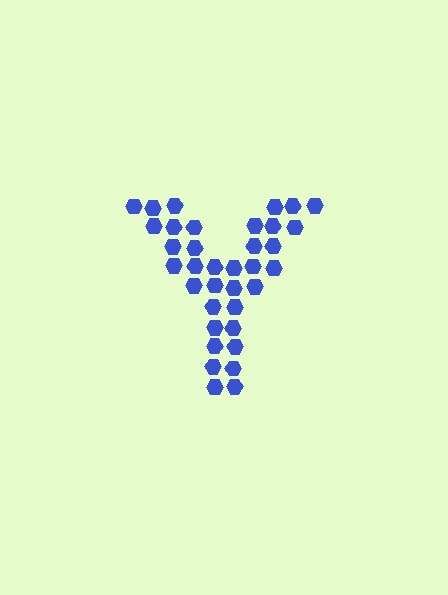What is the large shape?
The large shape is the letter Y.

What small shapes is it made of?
It is made of small hexagons.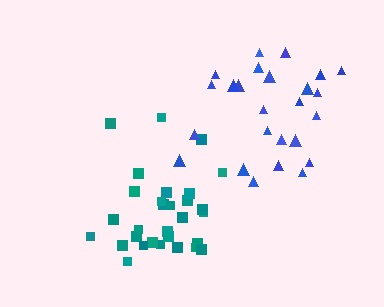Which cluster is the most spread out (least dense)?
Blue.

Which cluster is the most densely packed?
Teal.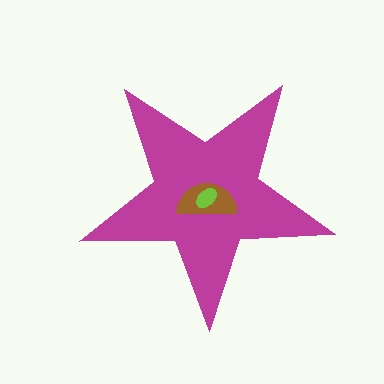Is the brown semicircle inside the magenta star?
Yes.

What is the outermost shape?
The magenta star.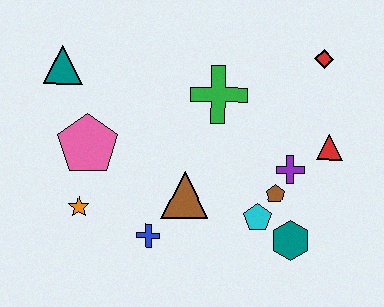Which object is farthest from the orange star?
The red diamond is farthest from the orange star.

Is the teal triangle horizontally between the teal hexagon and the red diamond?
No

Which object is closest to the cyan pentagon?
The brown pentagon is closest to the cyan pentagon.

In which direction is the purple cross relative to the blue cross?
The purple cross is to the right of the blue cross.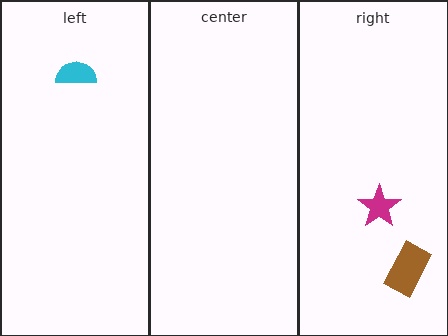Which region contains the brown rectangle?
The right region.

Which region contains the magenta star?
The right region.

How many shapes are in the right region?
2.